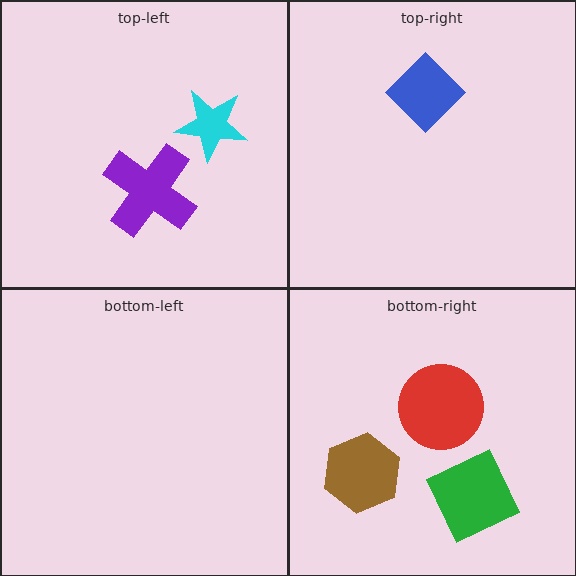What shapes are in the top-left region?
The cyan star, the purple cross.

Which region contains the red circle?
The bottom-right region.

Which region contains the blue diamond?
The top-right region.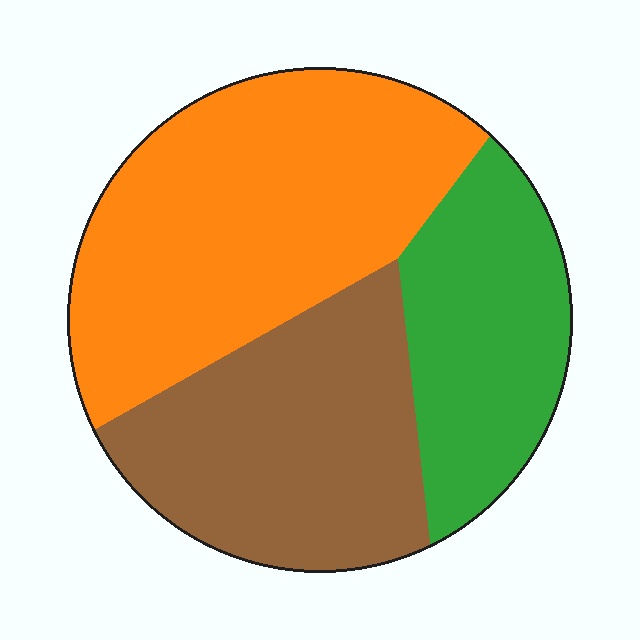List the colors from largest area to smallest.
From largest to smallest: orange, brown, green.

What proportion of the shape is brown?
Brown covers 32% of the shape.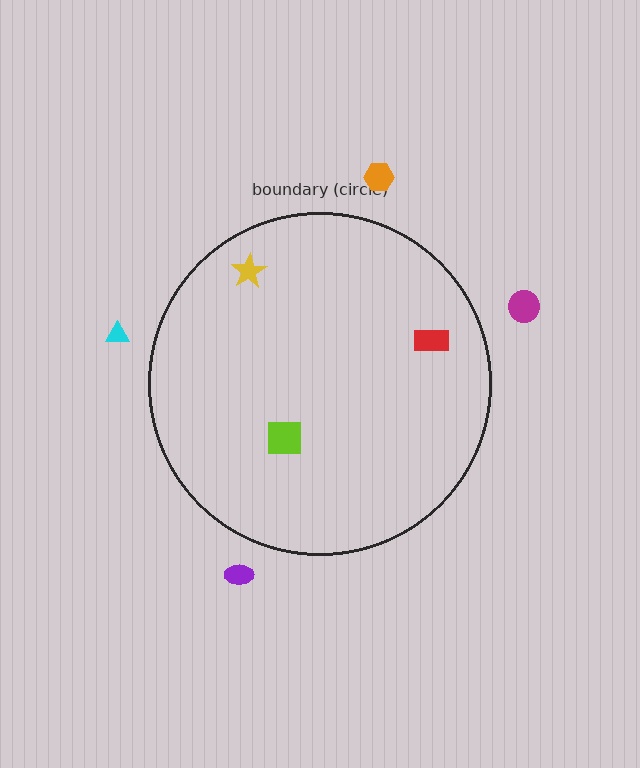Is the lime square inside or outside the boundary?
Inside.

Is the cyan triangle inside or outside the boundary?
Outside.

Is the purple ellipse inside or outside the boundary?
Outside.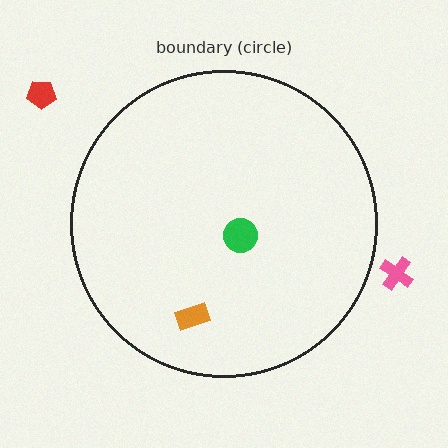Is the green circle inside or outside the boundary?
Inside.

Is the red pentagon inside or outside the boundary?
Outside.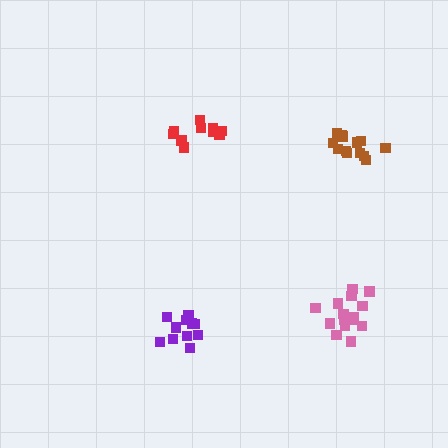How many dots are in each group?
Group 1: 13 dots, Group 2: 10 dots, Group 3: 12 dots, Group 4: 15 dots (50 total).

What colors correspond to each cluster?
The clusters are colored: brown, red, purple, pink.